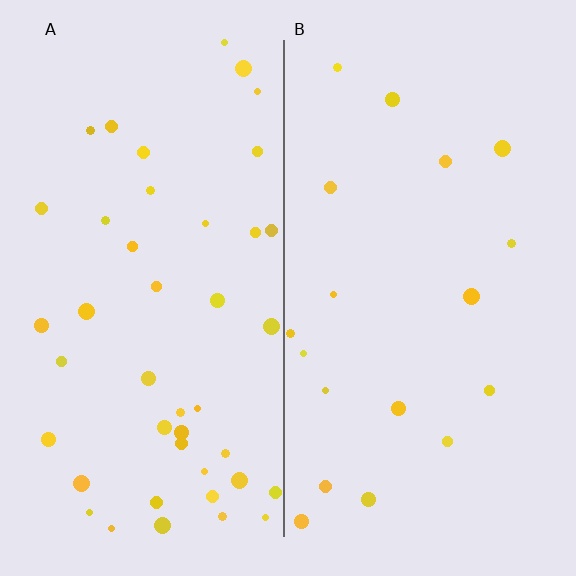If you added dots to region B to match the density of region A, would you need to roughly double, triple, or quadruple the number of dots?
Approximately double.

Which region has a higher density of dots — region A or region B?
A (the left).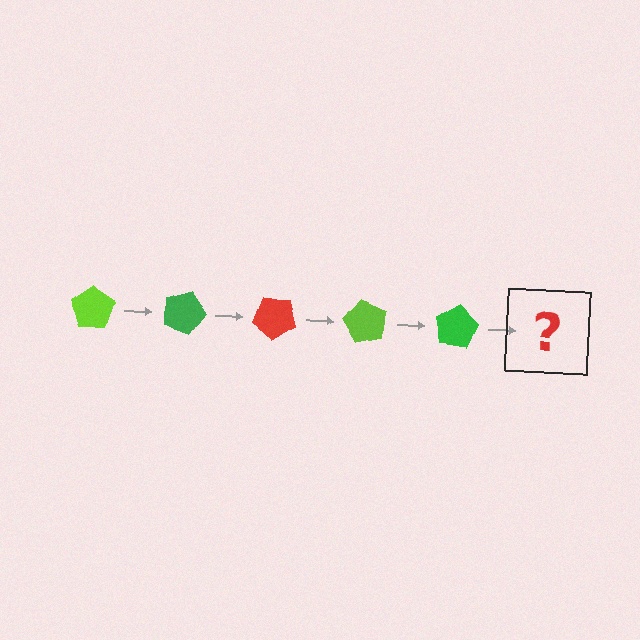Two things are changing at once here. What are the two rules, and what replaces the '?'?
The two rules are that it rotates 20 degrees each step and the color cycles through lime, green, and red. The '?' should be a red pentagon, rotated 100 degrees from the start.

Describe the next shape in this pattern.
It should be a red pentagon, rotated 100 degrees from the start.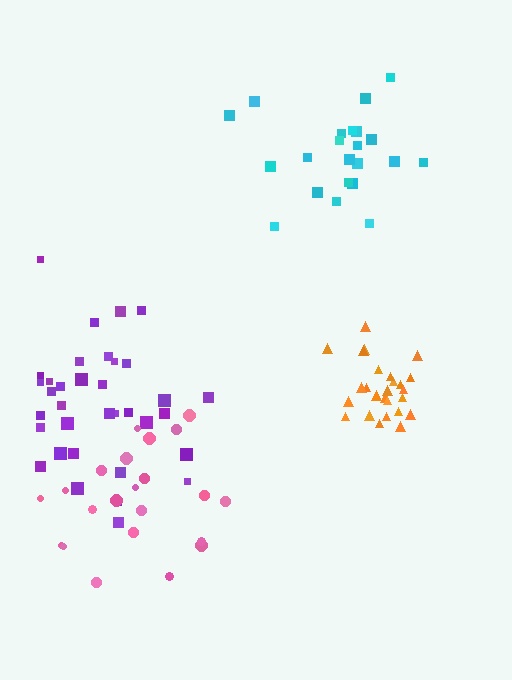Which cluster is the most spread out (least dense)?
Pink.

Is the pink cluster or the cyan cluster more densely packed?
Cyan.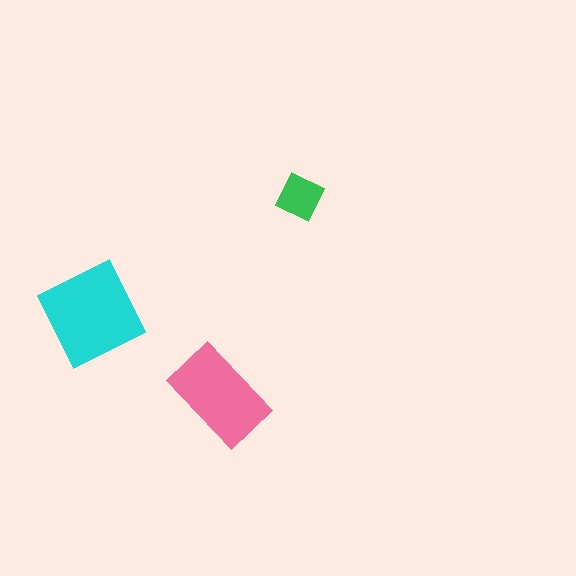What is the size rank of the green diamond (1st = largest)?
3rd.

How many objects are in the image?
There are 3 objects in the image.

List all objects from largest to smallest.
The cyan square, the pink rectangle, the green diamond.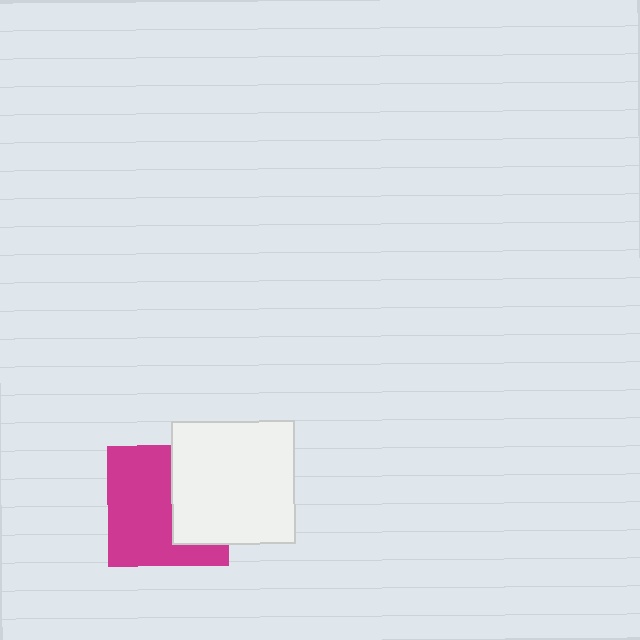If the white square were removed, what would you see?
You would see the complete magenta square.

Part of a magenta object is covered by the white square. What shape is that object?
It is a square.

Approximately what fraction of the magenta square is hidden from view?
Roughly 39% of the magenta square is hidden behind the white square.